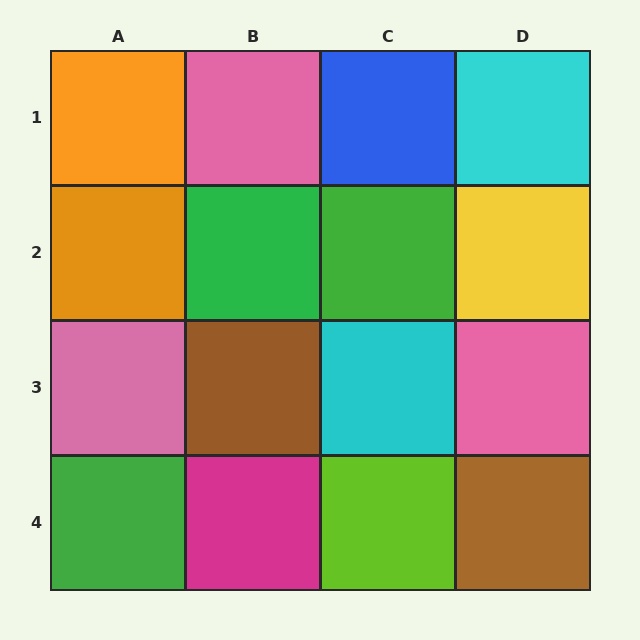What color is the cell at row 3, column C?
Cyan.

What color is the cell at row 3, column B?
Brown.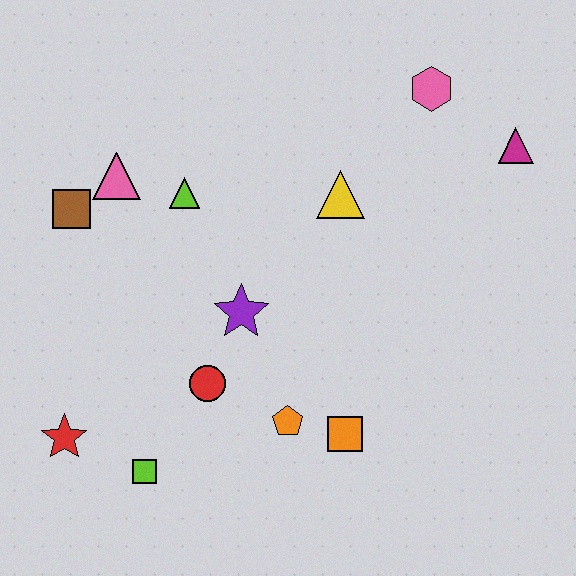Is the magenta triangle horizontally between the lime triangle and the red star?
No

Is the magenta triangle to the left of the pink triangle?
No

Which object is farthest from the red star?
The magenta triangle is farthest from the red star.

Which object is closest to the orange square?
The orange pentagon is closest to the orange square.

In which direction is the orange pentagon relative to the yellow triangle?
The orange pentagon is below the yellow triangle.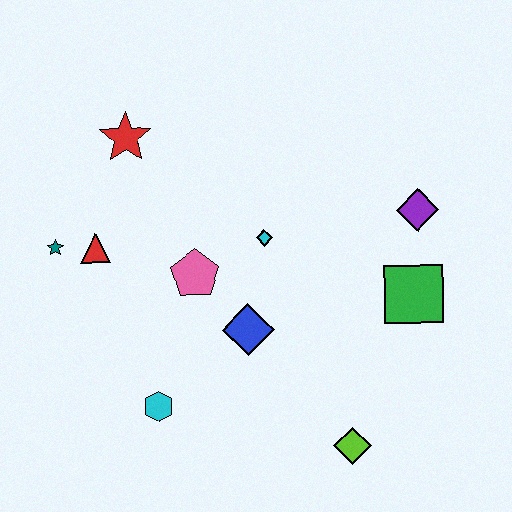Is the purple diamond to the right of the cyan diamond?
Yes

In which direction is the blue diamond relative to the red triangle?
The blue diamond is to the right of the red triangle.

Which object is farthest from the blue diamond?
The red star is farthest from the blue diamond.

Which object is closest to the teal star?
The red triangle is closest to the teal star.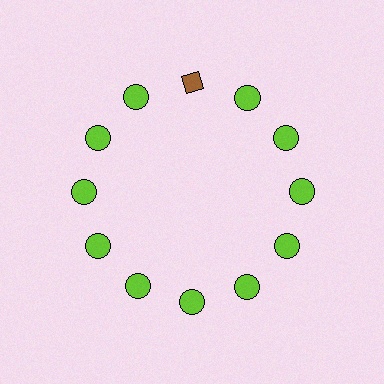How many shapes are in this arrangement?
There are 12 shapes arranged in a ring pattern.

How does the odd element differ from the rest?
It differs in both color (brown instead of lime) and shape (diamond instead of circle).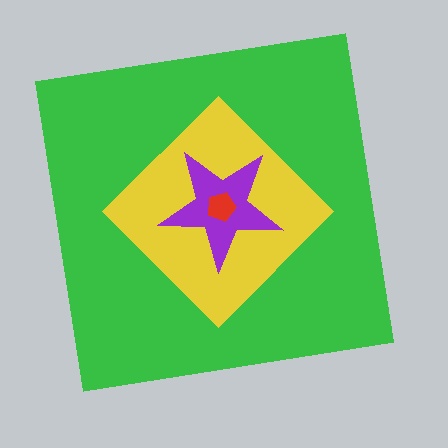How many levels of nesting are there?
4.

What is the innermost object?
The red pentagon.